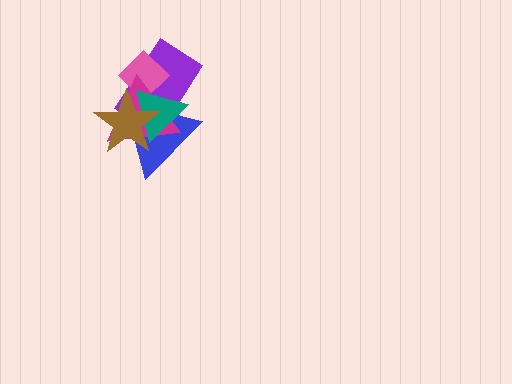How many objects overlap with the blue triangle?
5 objects overlap with the blue triangle.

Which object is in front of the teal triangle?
The brown star is in front of the teal triangle.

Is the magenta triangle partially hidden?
Yes, it is partially covered by another shape.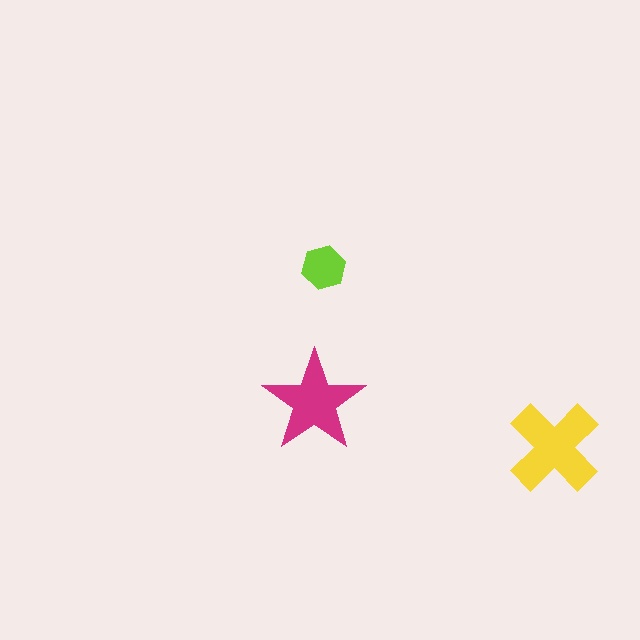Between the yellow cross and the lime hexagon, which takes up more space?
The yellow cross.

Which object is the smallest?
The lime hexagon.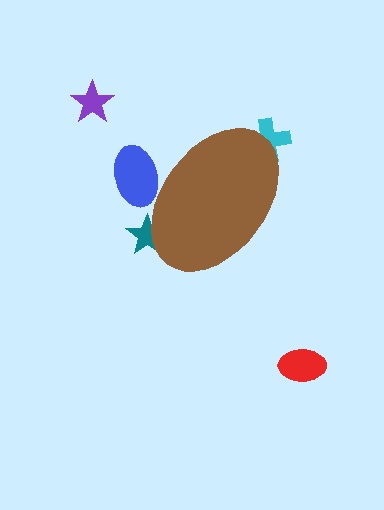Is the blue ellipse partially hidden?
Yes, the blue ellipse is partially hidden behind the brown ellipse.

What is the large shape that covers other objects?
A brown ellipse.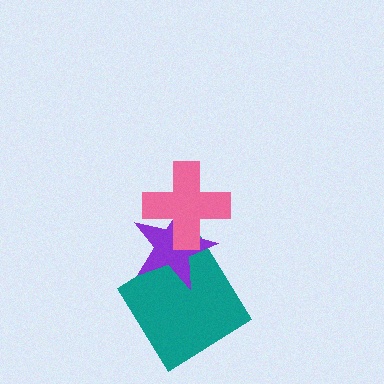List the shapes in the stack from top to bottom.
From top to bottom: the pink cross, the purple star, the teal diamond.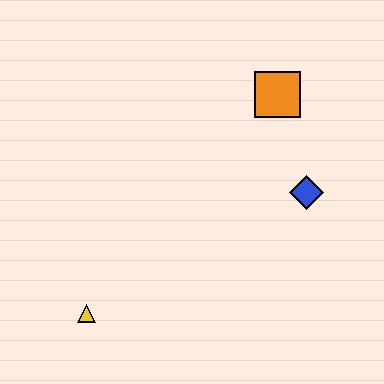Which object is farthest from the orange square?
The yellow triangle is farthest from the orange square.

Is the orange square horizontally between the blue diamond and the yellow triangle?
Yes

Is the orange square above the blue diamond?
Yes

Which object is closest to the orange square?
The blue diamond is closest to the orange square.